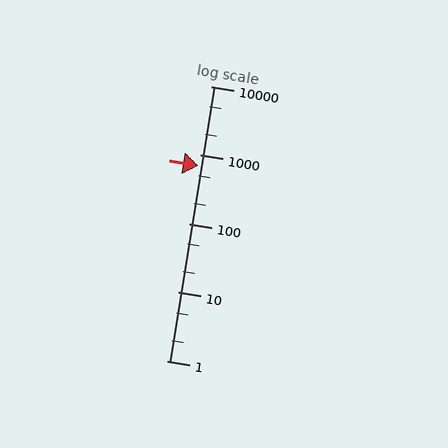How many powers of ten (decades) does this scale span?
The scale spans 4 decades, from 1 to 10000.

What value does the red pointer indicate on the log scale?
The pointer indicates approximately 690.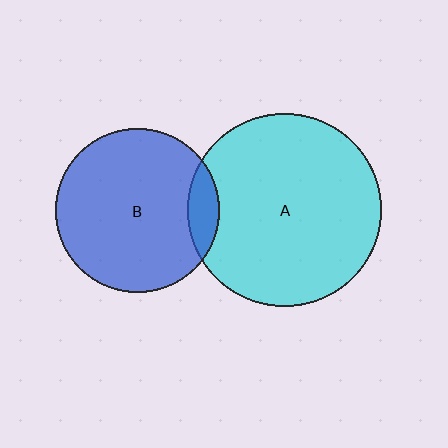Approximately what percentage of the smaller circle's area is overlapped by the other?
Approximately 10%.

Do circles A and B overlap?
Yes.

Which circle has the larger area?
Circle A (cyan).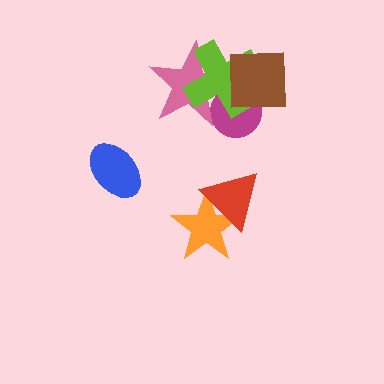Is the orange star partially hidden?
Yes, it is partially covered by another shape.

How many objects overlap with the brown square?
3 objects overlap with the brown square.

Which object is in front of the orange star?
The red triangle is in front of the orange star.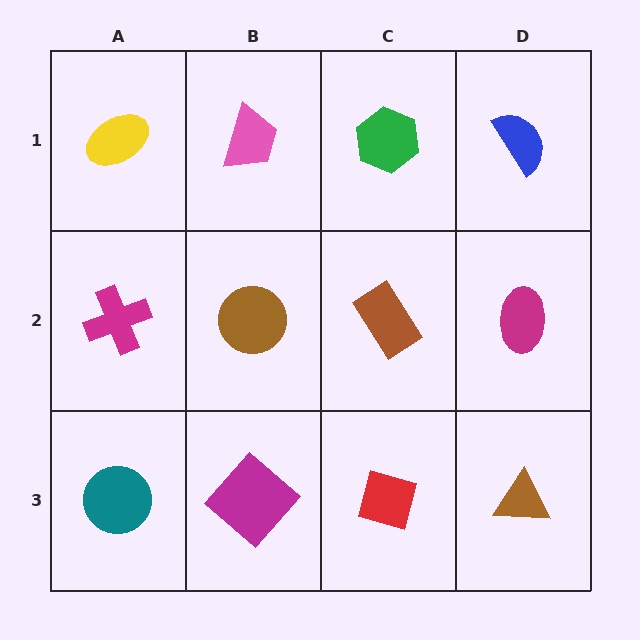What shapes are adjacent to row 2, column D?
A blue semicircle (row 1, column D), a brown triangle (row 3, column D), a brown rectangle (row 2, column C).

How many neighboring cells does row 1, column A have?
2.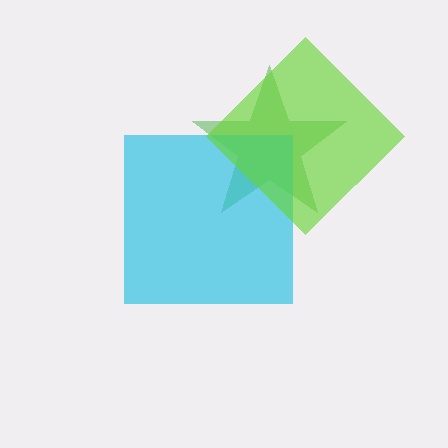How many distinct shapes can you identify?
There are 3 distinct shapes: a green star, a cyan square, a lime diamond.